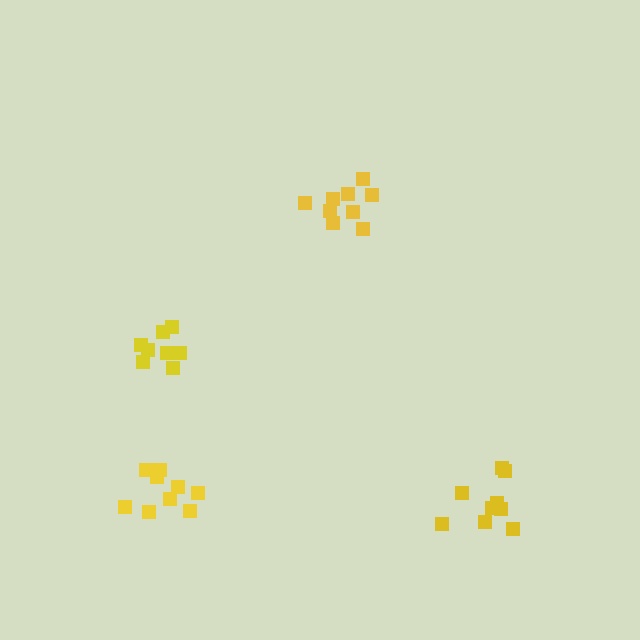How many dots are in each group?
Group 1: 9 dots, Group 2: 8 dots, Group 3: 10 dots, Group 4: 9 dots (36 total).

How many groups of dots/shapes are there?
There are 4 groups.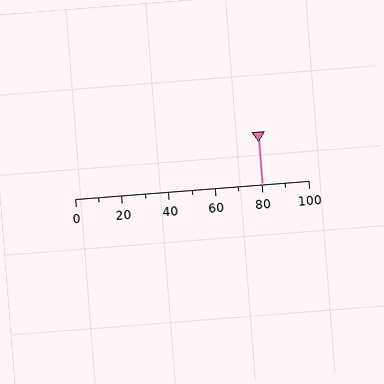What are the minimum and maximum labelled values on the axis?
The axis runs from 0 to 100.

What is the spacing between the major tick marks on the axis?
The major ticks are spaced 20 apart.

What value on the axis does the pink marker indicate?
The marker indicates approximately 80.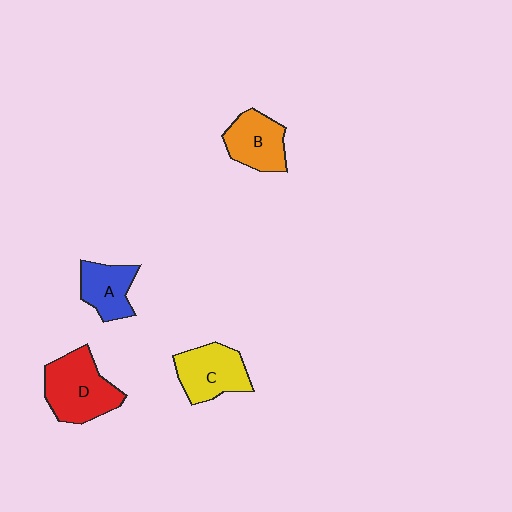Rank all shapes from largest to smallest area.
From largest to smallest: D (red), C (yellow), B (orange), A (blue).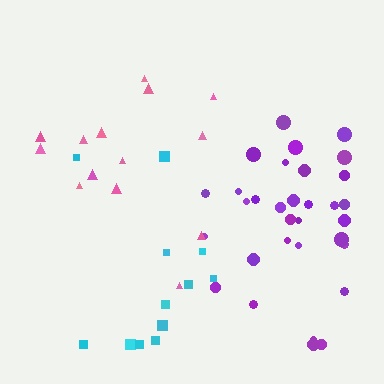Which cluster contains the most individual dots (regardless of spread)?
Purple (32).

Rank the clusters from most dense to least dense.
purple, pink, cyan.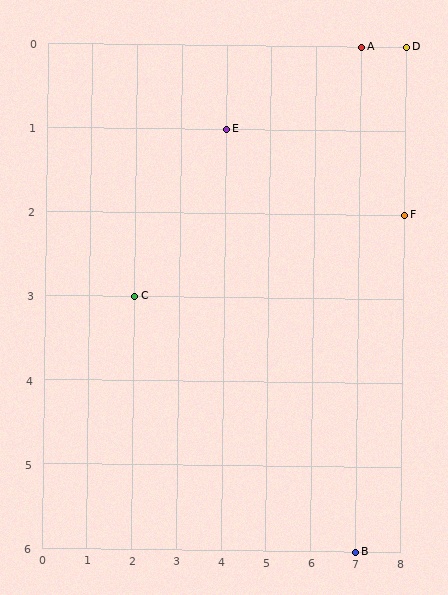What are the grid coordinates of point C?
Point C is at grid coordinates (2, 3).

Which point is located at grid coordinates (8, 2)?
Point F is at (8, 2).